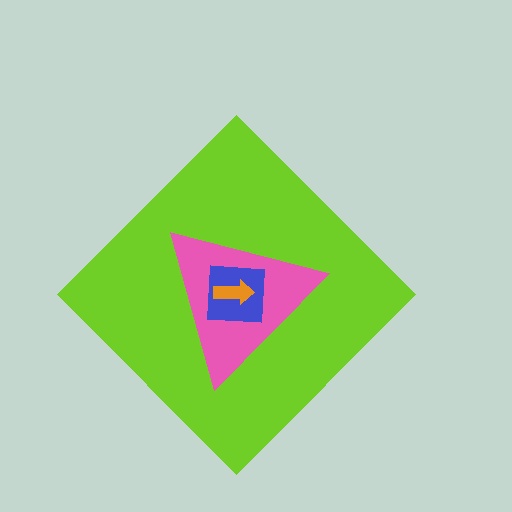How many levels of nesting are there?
4.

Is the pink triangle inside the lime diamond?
Yes.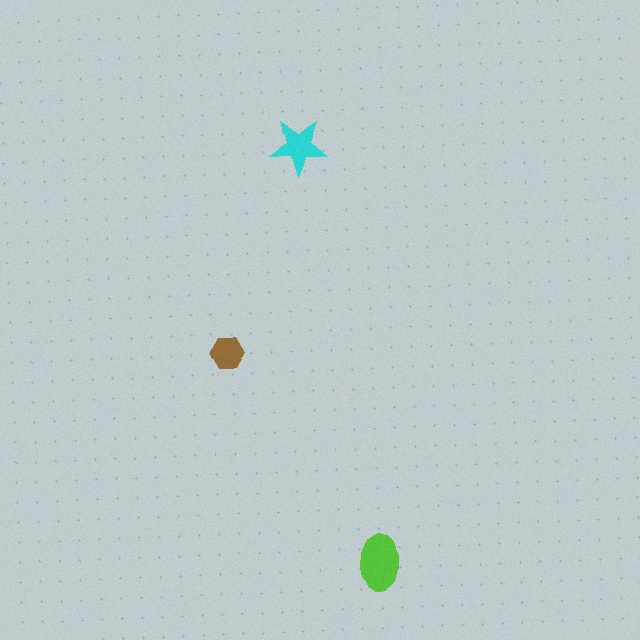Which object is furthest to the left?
The brown hexagon is leftmost.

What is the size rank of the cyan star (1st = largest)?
2nd.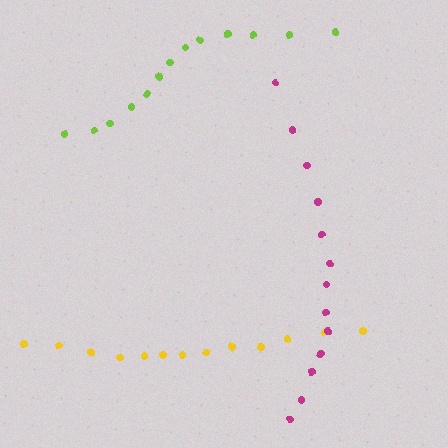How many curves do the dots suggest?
There are 3 distinct paths.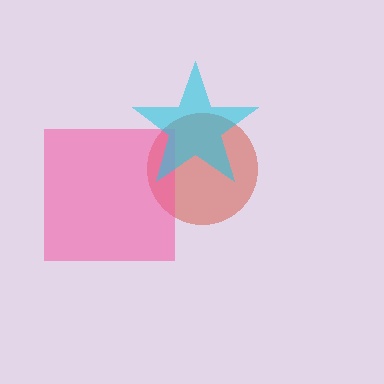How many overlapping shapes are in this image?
There are 3 overlapping shapes in the image.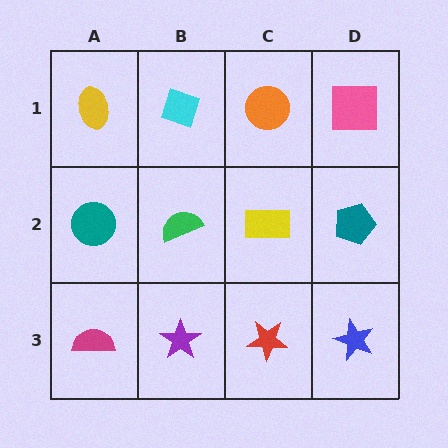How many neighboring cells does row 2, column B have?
4.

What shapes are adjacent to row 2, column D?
A pink square (row 1, column D), a blue star (row 3, column D), a yellow rectangle (row 2, column C).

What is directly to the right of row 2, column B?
A yellow rectangle.